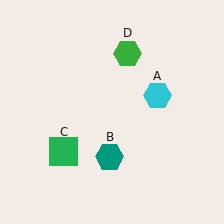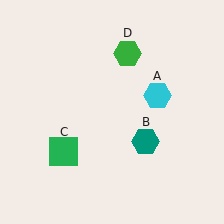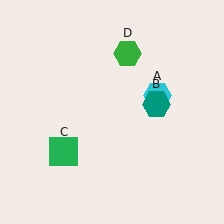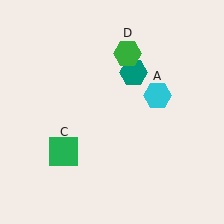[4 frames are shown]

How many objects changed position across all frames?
1 object changed position: teal hexagon (object B).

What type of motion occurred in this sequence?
The teal hexagon (object B) rotated counterclockwise around the center of the scene.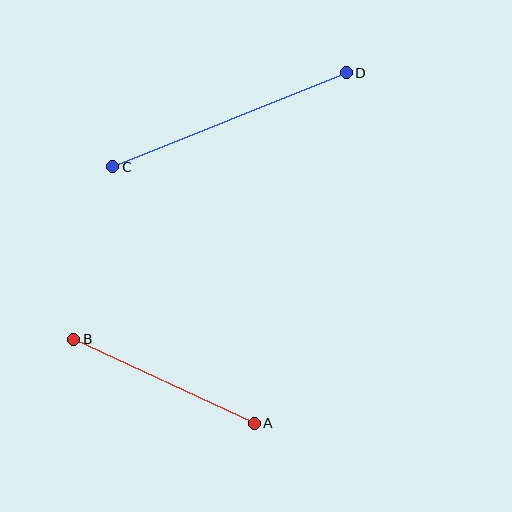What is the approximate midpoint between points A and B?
The midpoint is at approximately (164, 381) pixels.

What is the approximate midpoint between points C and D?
The midpoint is at approximately (229, 120) pixels.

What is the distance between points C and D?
The distance is approximately 251 pixels.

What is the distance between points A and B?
The distance is approximately 200 pixels.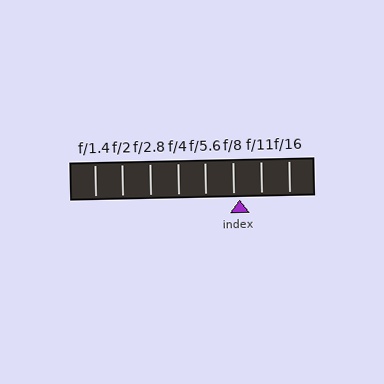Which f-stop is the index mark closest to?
The index mark is closest to f/8.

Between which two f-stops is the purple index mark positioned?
The index mark is between f/8 and f/11.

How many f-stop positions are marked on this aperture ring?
There are 8 f-stop positions marked.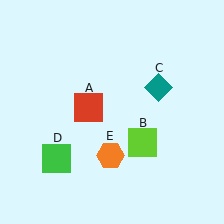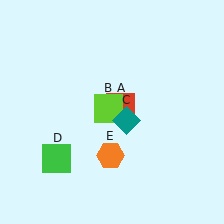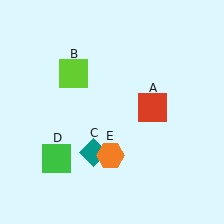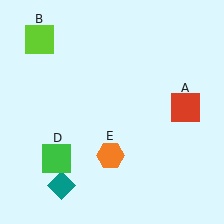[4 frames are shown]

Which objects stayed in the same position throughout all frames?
Green square (object D) and orange hexagon (object E) remained stationary.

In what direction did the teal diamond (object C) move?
The teal diamond (object C) moved down and to the left.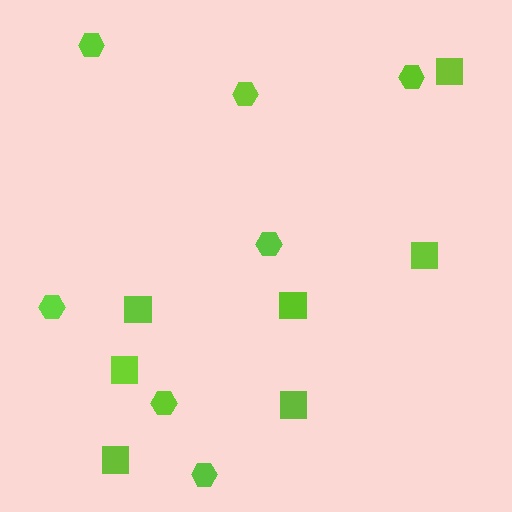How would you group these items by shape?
There are 2 groups: one group of hexagons (7) and one group of squares (7).